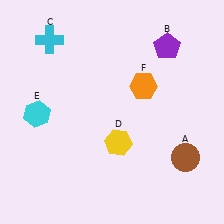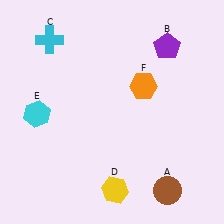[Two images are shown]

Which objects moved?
The objects that moved are: the brown circle (A), the yellow hexagon (D).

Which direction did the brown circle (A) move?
The brown circle (A) moved down.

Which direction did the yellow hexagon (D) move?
The yellow hexagon (D) moved down.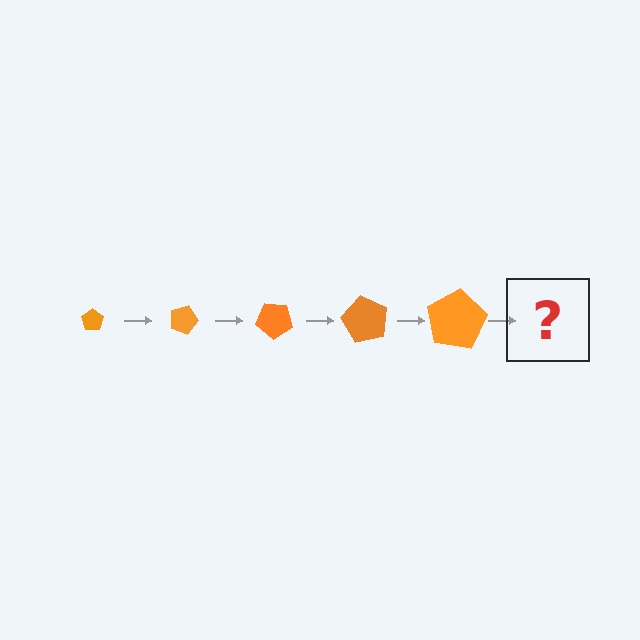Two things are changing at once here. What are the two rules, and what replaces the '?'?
The two rules are that the pentagon grows larger each step and it rotates 20 degrees each step. The '?' should be a pentagon, larger than the previous one and rotated 100 degrees from the start.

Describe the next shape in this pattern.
It should be a pentagon, larger than the previous one and rotated 100 degrees from the start.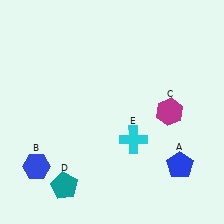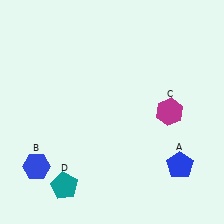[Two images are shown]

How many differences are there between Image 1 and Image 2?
There is 1 difference between the two images.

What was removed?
The cyan cross (E) was removed in Image 2.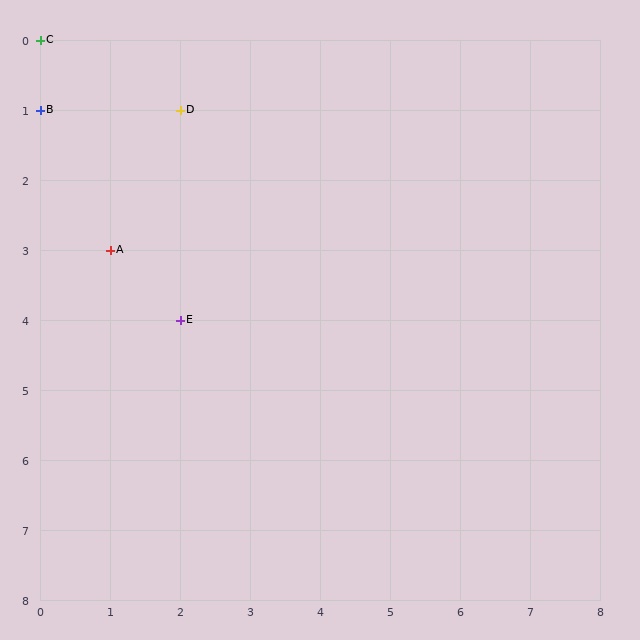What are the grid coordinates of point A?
Point A is at grid coordinates (1, 3).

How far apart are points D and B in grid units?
Points D and B are 2 columns apart.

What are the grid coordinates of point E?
Point E is at grid coordinates (2, 4).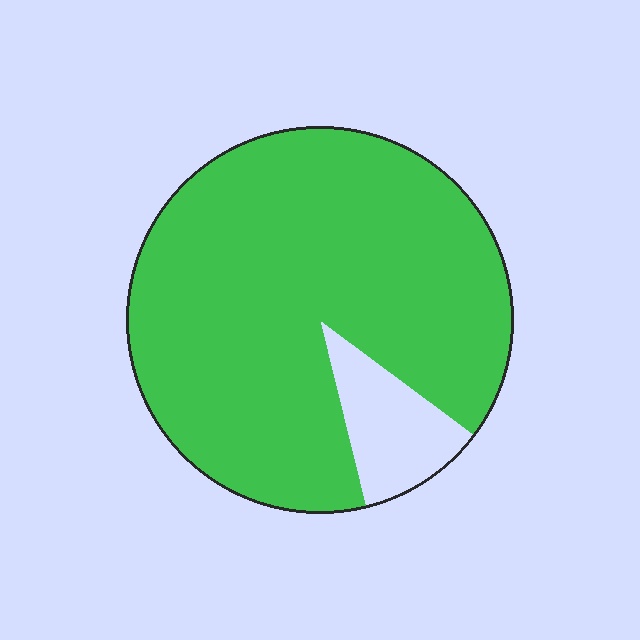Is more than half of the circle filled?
Yes.